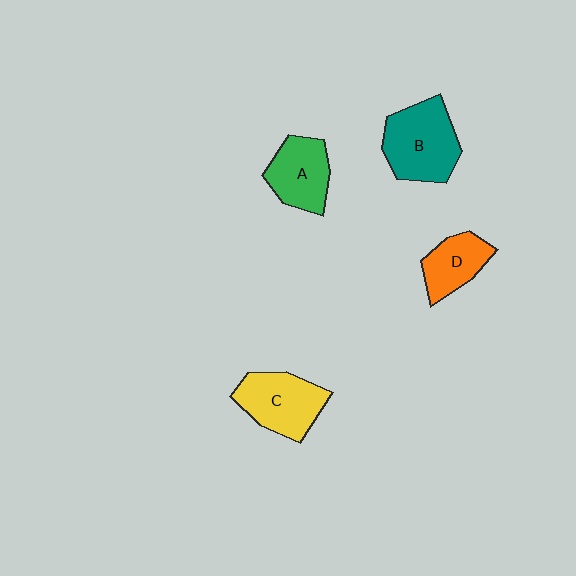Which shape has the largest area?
Shape B (teal).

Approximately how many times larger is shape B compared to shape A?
Approximately 1.3 times.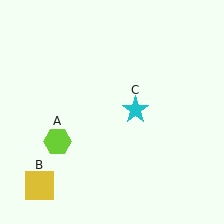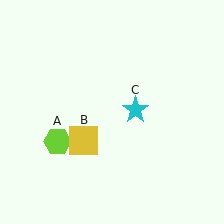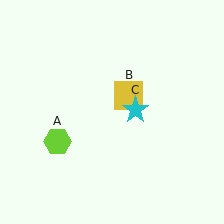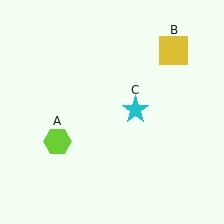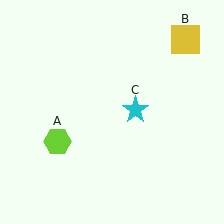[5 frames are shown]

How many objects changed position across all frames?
1 object changed position: yellow square (object B).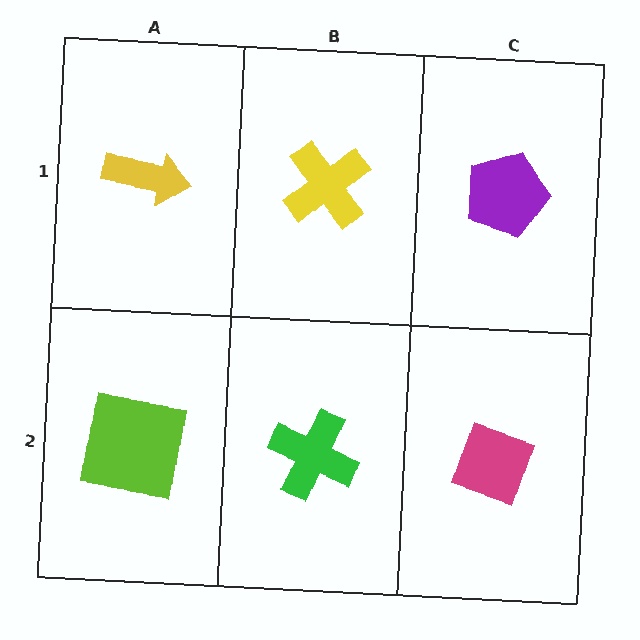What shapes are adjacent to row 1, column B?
A green cross (row 2, column B), a yellow arrow (row 1, column A), a purple pentagon (row 1, column C).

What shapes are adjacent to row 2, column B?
A yellow cross (row 1, column B), a lime square (row 2, column A), a magenta diamond (row 2, column C).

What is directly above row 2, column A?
A yellow arrow.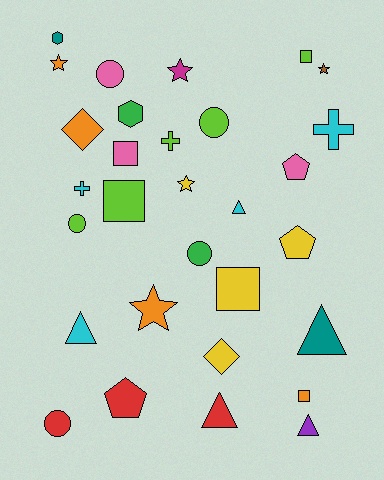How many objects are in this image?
There are 30 objects.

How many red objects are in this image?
There are 3 red objects.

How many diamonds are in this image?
There are 2 diamonds.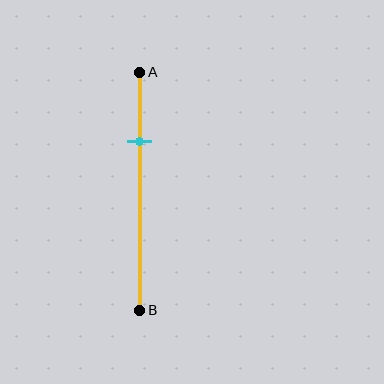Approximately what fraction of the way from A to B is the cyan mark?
The cyan mark is approximately 30% of the way from A to B.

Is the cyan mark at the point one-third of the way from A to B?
No, the mark is at about 30% from A, not at the 33% one-third point.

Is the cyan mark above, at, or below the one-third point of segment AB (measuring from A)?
The cyan mark is above the one-third point of segment AB.